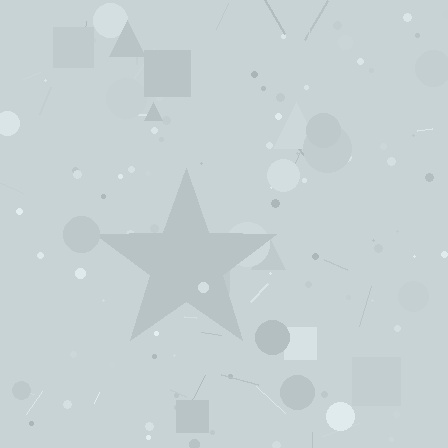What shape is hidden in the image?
A star is hidden in the image.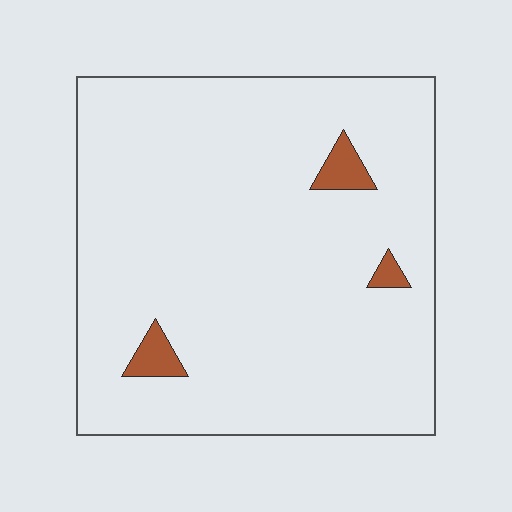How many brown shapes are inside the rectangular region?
3.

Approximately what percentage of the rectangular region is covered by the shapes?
Approximately 5%.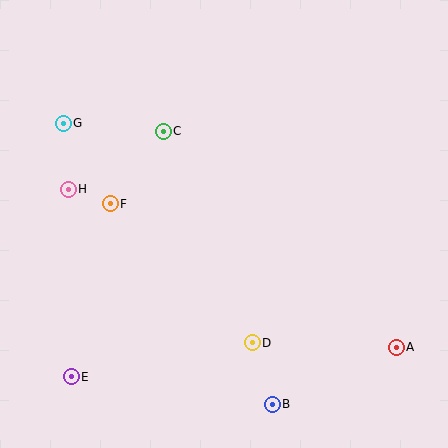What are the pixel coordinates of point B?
Point B is at (272, 404).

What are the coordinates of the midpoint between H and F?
The midpoint between H and F is at (89, 197).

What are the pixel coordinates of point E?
Point E is at (71, 377).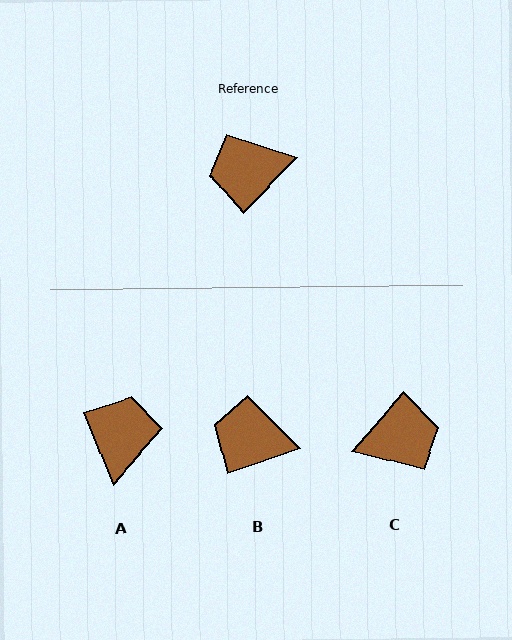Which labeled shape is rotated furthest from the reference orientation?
C, about 176 degrees away.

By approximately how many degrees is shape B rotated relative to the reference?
Approximately 27 degrees clockwise.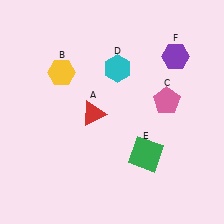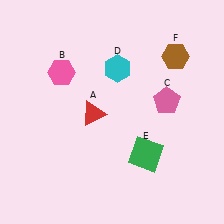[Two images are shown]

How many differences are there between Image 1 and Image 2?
There are 2 differences between the two images.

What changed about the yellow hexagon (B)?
In Image 1, B is yellow. In Image 2, it changed to pink.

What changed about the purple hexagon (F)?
In Image 1, F is purple. In Image 2, it changed to brown.